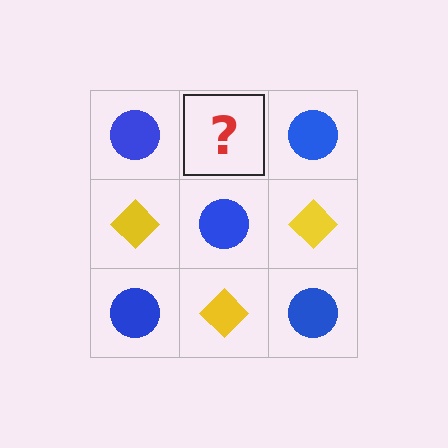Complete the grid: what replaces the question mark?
The question mark should be replaced with a yellow diamond.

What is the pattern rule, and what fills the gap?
The rule is that it alternates blue circle and yellow diamond in a checkerboard pattern. The gap should be filled with a yellow diamond.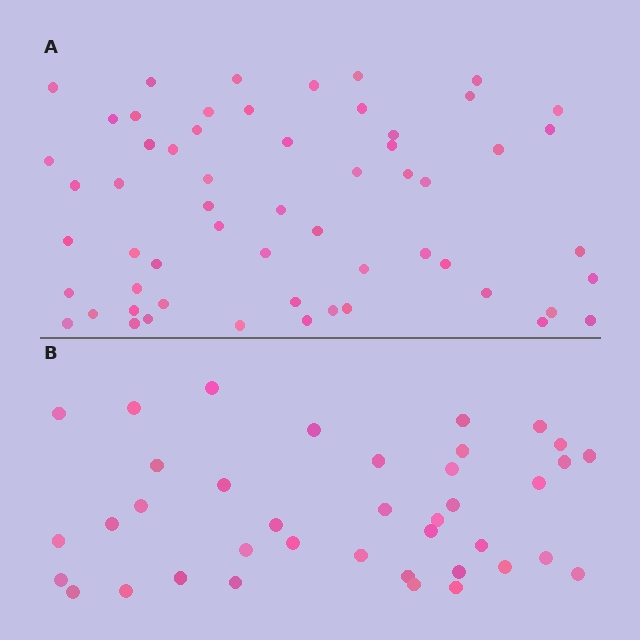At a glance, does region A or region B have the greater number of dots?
Region A (the top region) has more dots.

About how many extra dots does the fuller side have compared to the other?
Region A has approximately 20 more dots than region B.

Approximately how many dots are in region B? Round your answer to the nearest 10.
About 40 dots. (The exact count is 39, which rounds to 40.)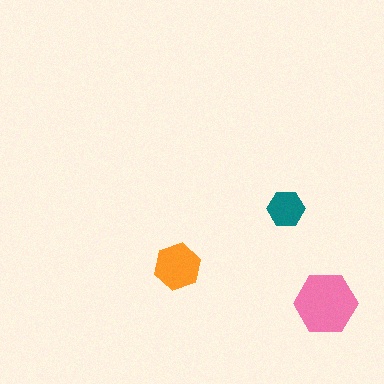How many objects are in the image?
There are 3 objects in the image.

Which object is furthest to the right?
The pink hexagon is rightmost.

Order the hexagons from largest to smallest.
the pink one, the orange one, the teal one.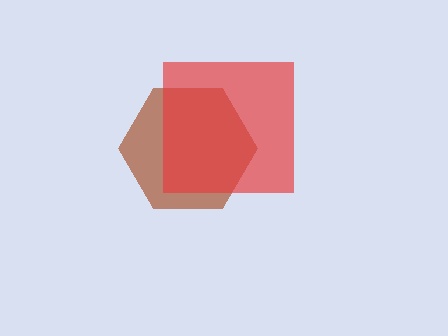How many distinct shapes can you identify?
There are 2 distinct shapes: a brown hexagon, a red square.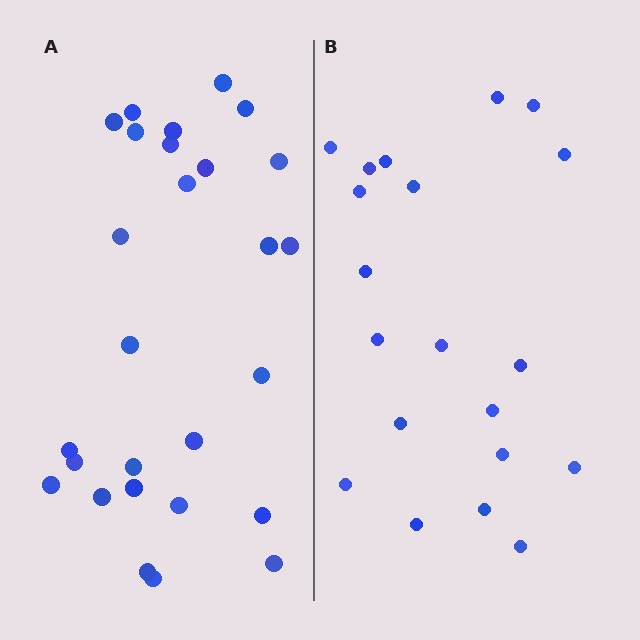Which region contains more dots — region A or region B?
Region A (the left region) has more dots.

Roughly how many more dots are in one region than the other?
Region A has roughly 8 or so more dots than region B.